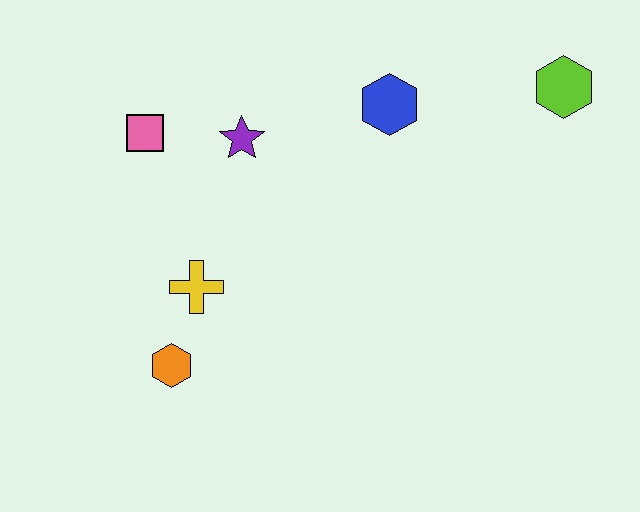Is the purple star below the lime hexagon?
Yes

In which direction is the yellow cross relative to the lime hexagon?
The yellow cross is to the left of the lime hexagon.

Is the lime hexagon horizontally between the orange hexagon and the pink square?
No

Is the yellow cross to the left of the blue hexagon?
Yes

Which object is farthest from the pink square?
The lime hexagon is farthest from the pink square.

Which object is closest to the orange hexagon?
The yellow cross is closest to the orange hexagon.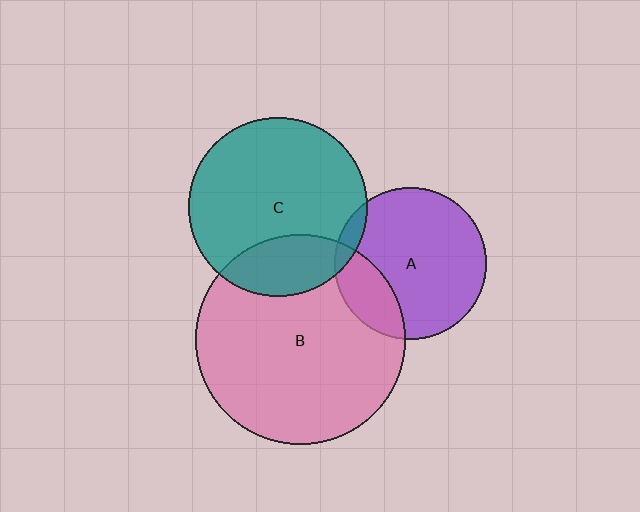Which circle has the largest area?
Circle B (pink).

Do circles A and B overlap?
Yes.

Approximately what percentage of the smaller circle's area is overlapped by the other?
Approximately 20%.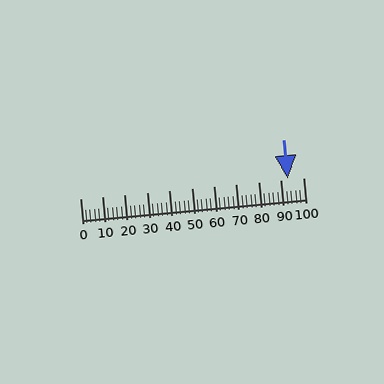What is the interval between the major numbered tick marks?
The major tick marks are spaced 10 units apart.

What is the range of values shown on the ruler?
The ruler shows values from 0 to 100.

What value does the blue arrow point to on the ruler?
The blue arrow points to approximately 93.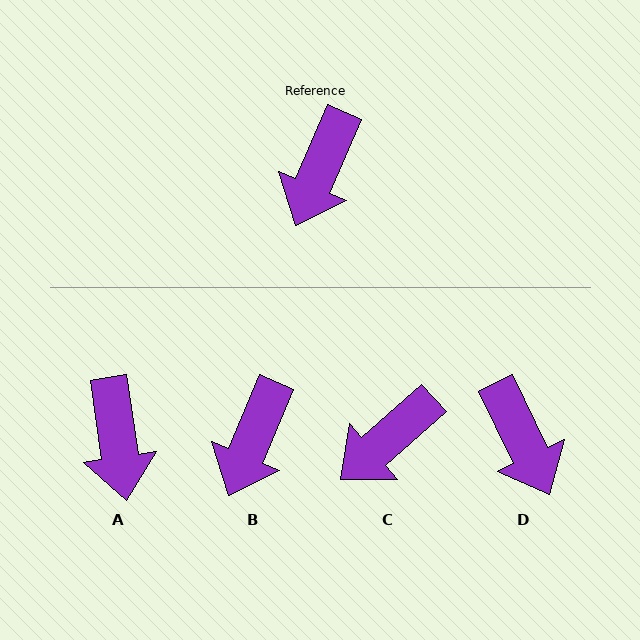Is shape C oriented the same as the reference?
No, it is off by about 26 degrees.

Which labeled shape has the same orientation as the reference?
B.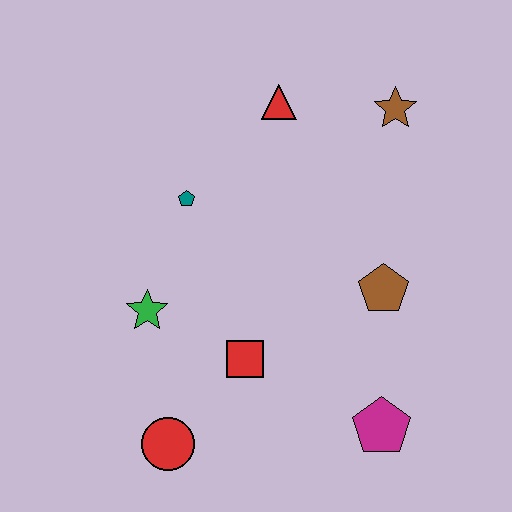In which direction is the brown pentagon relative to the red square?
The brown pentagon is to the right of the red square.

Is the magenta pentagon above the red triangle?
No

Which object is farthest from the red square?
The brown star is farthest from the red square.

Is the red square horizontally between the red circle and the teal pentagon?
No